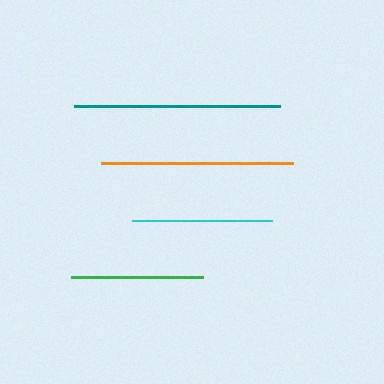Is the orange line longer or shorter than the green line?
The orange line is longer than the green line.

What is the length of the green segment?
The green segment is approximately 132 pixels long.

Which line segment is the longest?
The teal line is the longest at approximately 205 pixels.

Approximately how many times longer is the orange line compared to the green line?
The orange line is approximately 1.5 times the length of the green line.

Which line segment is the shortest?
The green line is the shortest at approximately 132 pixels.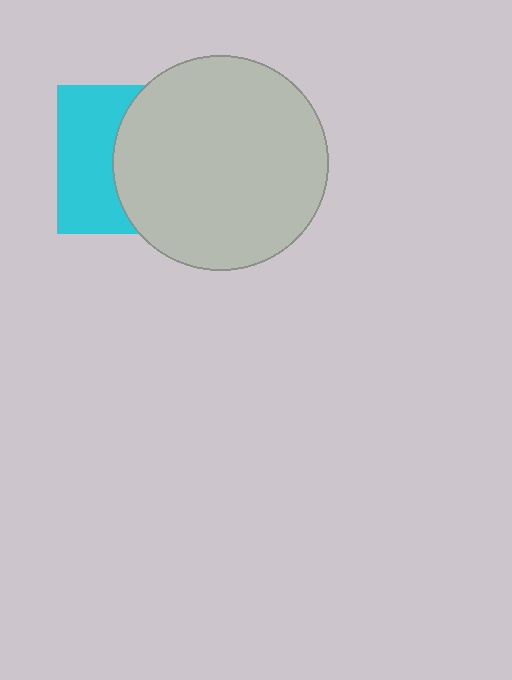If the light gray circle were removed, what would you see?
You would see the complete cyan square.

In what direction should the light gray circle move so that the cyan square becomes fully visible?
The light gray circle should move right. That is the shortest direction to clear the overlap and leave the cyan square fully visible.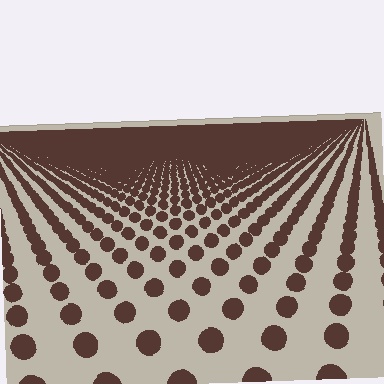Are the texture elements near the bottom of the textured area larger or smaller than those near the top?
Larger. Near the bottom, elements are closer to the viewer and appear at a bigger on-screen size.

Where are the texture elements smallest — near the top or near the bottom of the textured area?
Near the top.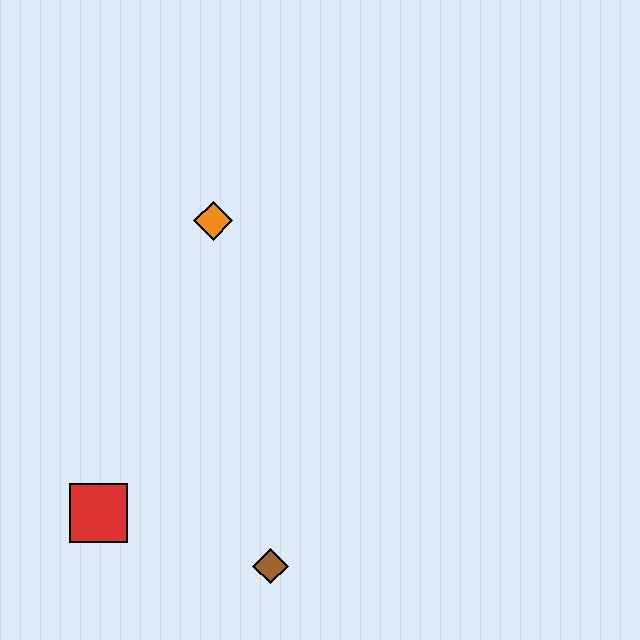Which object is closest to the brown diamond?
The red square is closest to the brown diamond.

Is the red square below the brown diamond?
No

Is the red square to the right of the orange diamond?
No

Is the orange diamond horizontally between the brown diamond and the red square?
Yes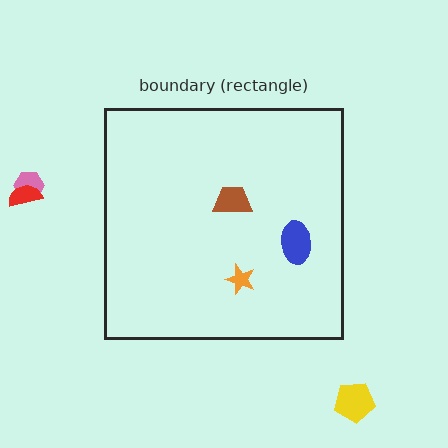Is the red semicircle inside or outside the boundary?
Outside.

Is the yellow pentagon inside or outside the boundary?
Outside.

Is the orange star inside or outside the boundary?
Inside.